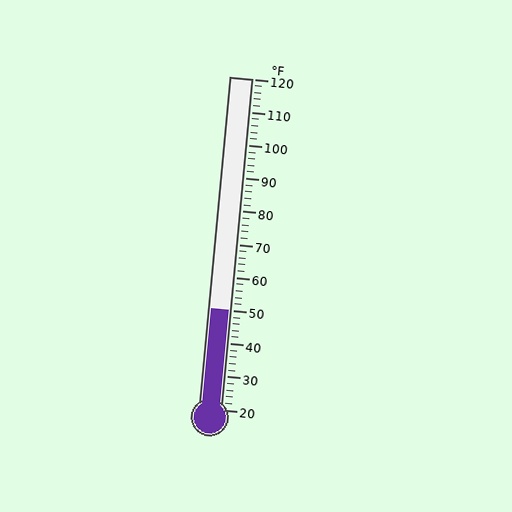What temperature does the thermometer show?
The thermometer shows approximately 50°F.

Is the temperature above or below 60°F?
The temperature is below 60°F.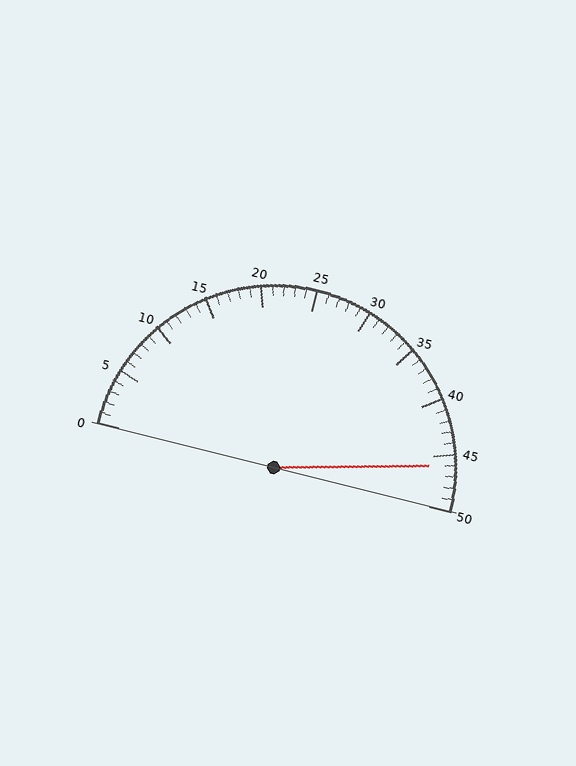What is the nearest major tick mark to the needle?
The nearest major tick mark is 45.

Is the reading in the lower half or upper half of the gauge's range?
The reading is in the upper half of the range (0 to 50).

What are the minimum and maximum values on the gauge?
The gauge ranges from 0 to 50.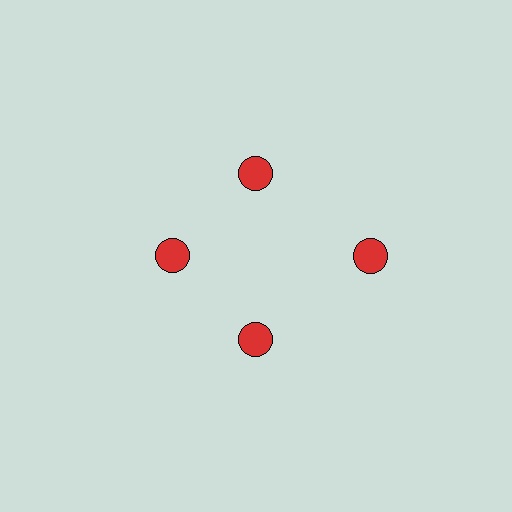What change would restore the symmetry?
The symmetry would be restored by moving it inward, back onto the ring so that all 4 circles sit at equal angles and equal distance from the center.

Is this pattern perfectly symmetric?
No. The 4 red circles are arranged in a ring, but one element near the 3 o'clock position is pushed outward from the center, breaking the 4-fold rotational symmetry.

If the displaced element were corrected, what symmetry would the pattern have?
It would have 4-fold rotational symmetry — the pattern would map onto itself every 90 degrees.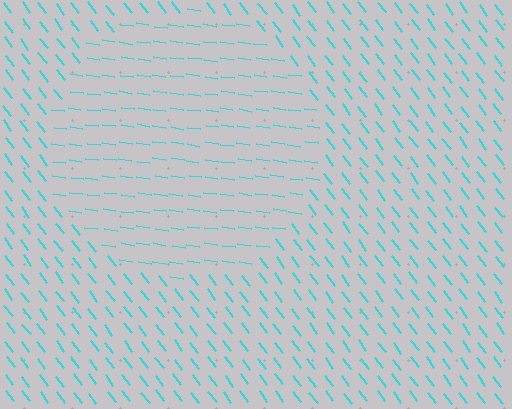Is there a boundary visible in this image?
Yes, there is a texture boundary formed by a change in line orientation.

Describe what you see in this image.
The image is filled with small cyan line segments. A circle region in the image has lines oriented differently from the surrounding lines, creating a visible texture boundary.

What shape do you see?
I see a circle.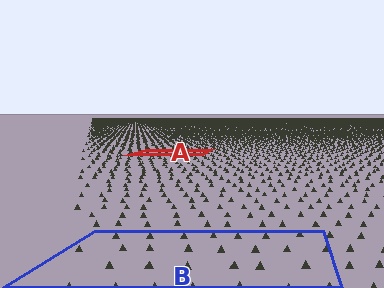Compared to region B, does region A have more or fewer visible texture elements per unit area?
Region A has more texture elements per unit area — they are packed more densely because it is farther away.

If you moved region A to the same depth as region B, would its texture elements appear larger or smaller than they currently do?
They would appear larger. At a closer depth, the same texture elements are projected at a bigger on-screen size.